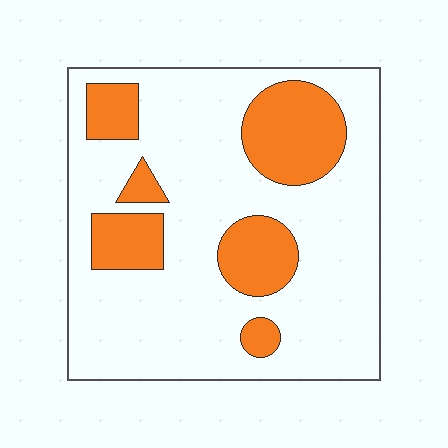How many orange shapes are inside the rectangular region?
6.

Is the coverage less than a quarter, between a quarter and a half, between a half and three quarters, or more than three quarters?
Less than a quarter.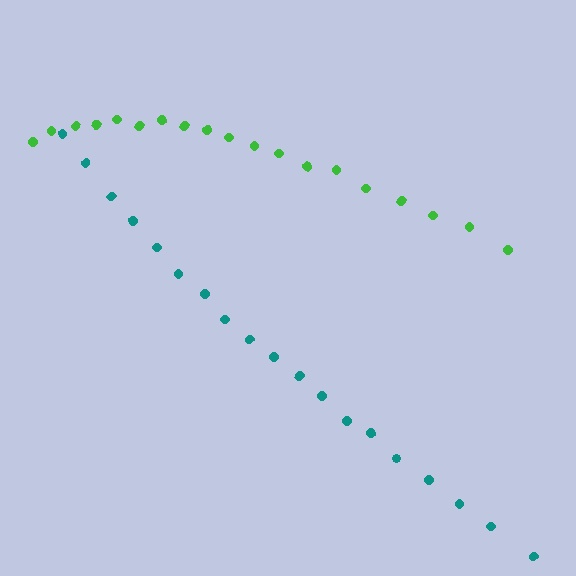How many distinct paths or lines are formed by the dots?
There are 2 distinct paths.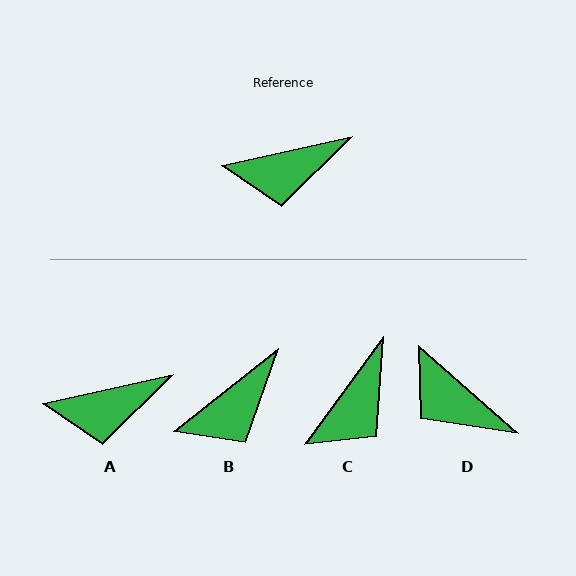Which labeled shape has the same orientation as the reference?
A.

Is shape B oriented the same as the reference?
No, it is off by about 26 degrees.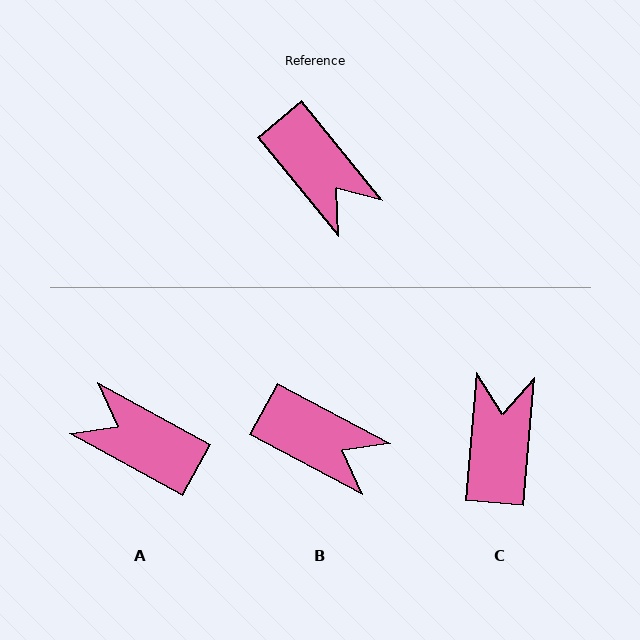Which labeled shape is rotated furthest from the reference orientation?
A, about 158 degrees away.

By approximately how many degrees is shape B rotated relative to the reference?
Approximately 23 degrees counter-clockwise.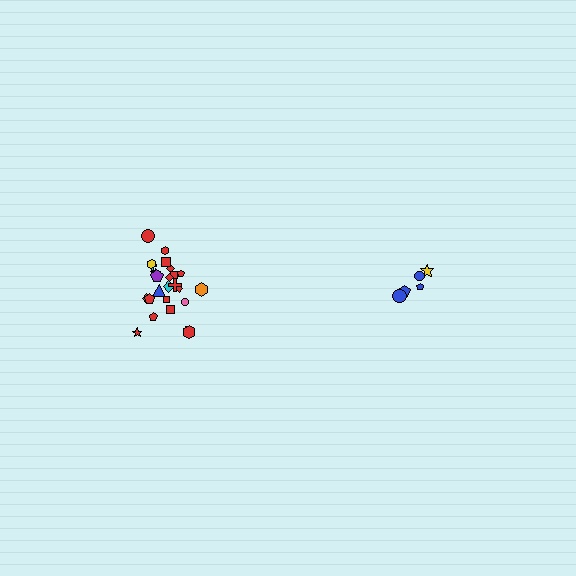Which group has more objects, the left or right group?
The left group.